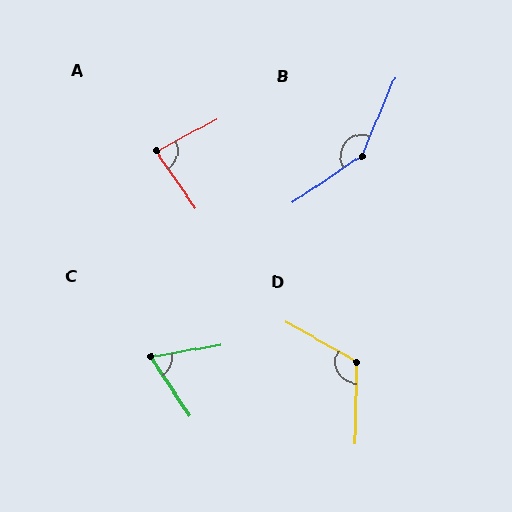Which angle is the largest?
B, at approximately 147 degrees.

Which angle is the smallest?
C, at approximately 66 degrees.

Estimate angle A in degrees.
Approximately 84 degrees.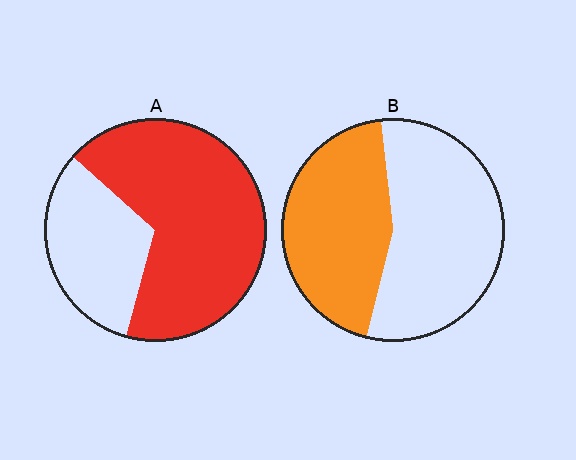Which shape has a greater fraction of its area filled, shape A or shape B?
Shape A.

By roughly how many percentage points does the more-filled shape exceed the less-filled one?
By roughly 25 percentage points (A over B).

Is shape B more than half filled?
No.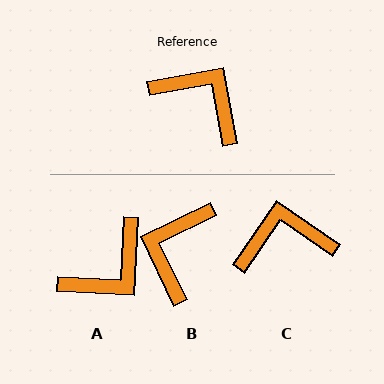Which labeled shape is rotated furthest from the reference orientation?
B, about 105 degrees away.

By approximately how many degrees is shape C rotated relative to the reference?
Approximately 45 degrees counter-clockwise.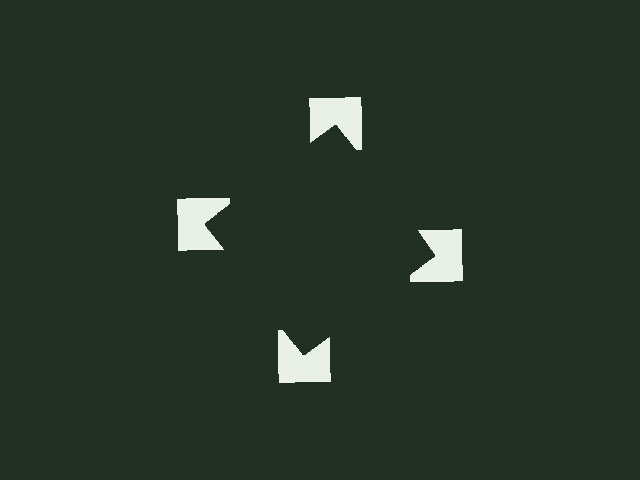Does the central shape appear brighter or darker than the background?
It typically appears slightly darker than the background, even though no actual brightness change is drawn.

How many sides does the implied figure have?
4 sides.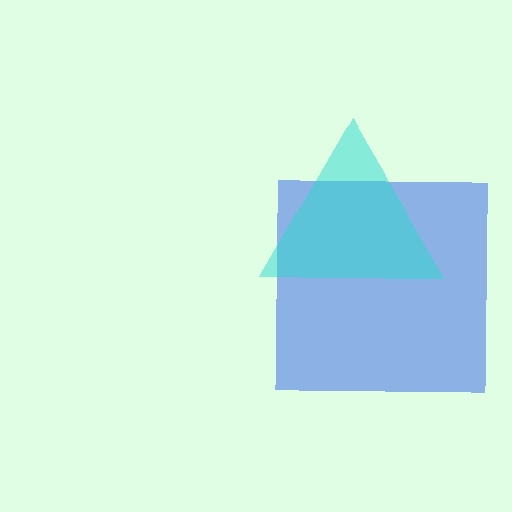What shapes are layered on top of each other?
The layered shapes are: a blue square, a cyan triangle.